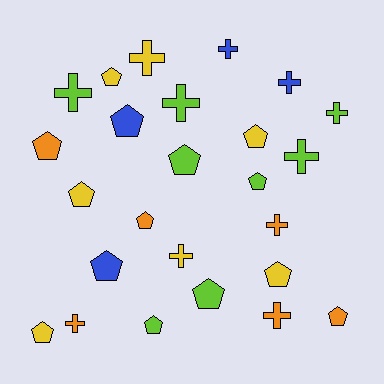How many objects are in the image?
There are 25 objects.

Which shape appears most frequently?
Pentagon, with 14 objects.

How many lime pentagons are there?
There are 4 lime pentagons.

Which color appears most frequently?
Lime, with 8 objects.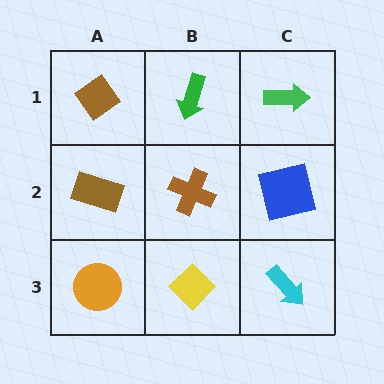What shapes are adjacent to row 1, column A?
A brown rectangle (row 2, column A), a green arrow (row 1, column B).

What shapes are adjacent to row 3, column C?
A blue square (row 2, column C), a yellow diamond (row 3, column B).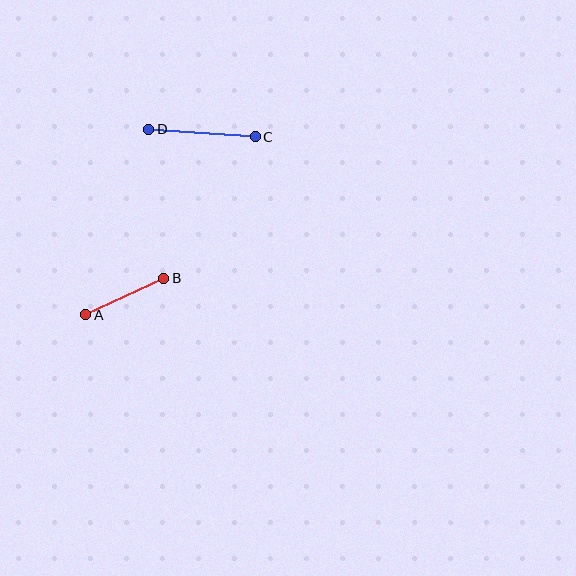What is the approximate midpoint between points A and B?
The midpoint is at approximately (125, 296) pixels.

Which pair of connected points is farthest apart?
Points C and D are farthest apart.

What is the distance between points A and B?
The distance is approximately 86 pixels.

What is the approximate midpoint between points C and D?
The midpoint is at approximately (202, 133) pixels.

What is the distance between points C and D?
The distance is approximately 107 pixels.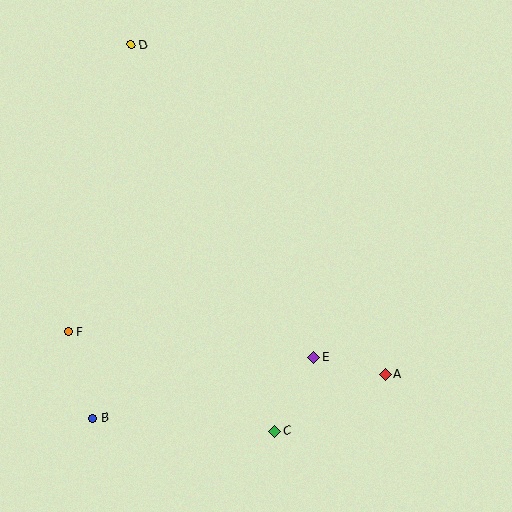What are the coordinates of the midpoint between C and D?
The midpoint between C and D is at (203, 238).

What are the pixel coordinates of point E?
Point E is at (313, 357).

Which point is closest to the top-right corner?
Point D is closest to the top-right corner.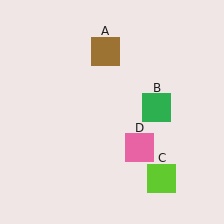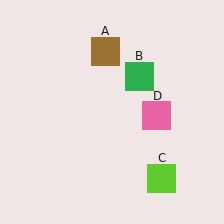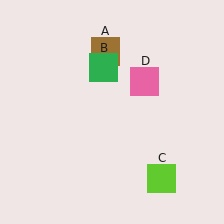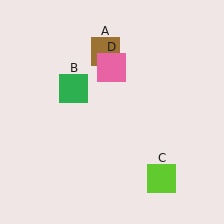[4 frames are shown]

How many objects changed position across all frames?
2 objects changed position: green square (object B), pink square (object D).